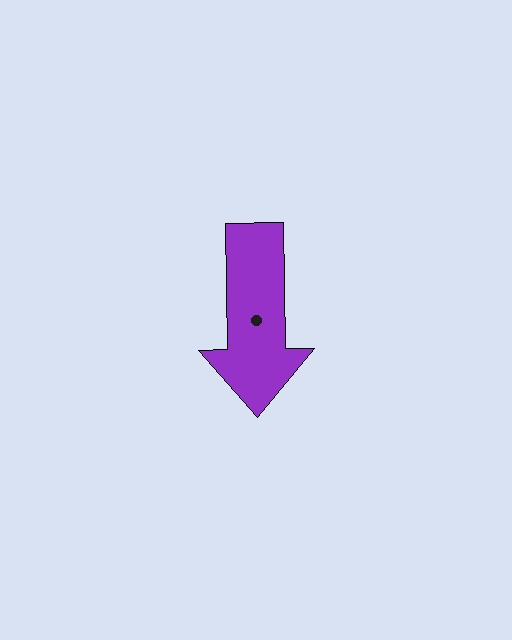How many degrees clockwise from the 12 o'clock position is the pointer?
Approximately 179 degrees.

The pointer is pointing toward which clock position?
Roughly 6 o'clock.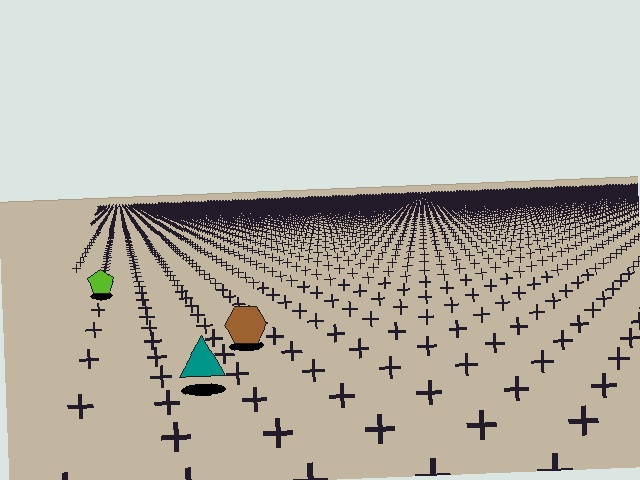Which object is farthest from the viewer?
The lime pentagon is farthest from the viewer. It appears smaller and the ground texture around it is denser.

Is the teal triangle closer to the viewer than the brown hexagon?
Yes. The teal triangle is closer — you can tell from the texture gradient: the ground texture is coarser near it.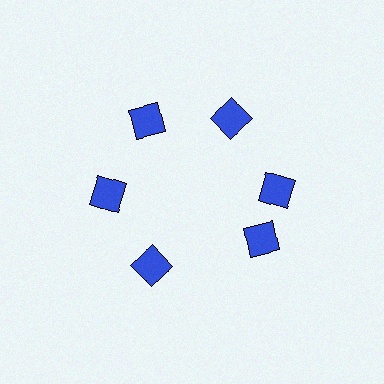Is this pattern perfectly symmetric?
No. The 6 blue squares are arranged in a ring, but one element near the 5 o'clock position is rotated out of alignment along the ring, breaking the 6-fold rotational symmetry.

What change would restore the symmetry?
The symmetry would be restored by rotating it back into even spacing with its neighbors so that all 6 squares sit at equal angles and equal distance from the center.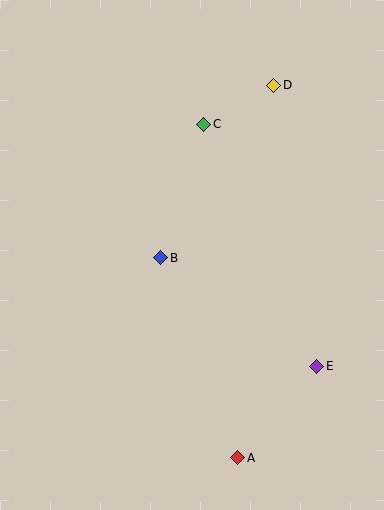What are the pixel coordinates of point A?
Point A is at (238, 458).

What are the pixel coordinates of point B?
Point B is at (161, 258).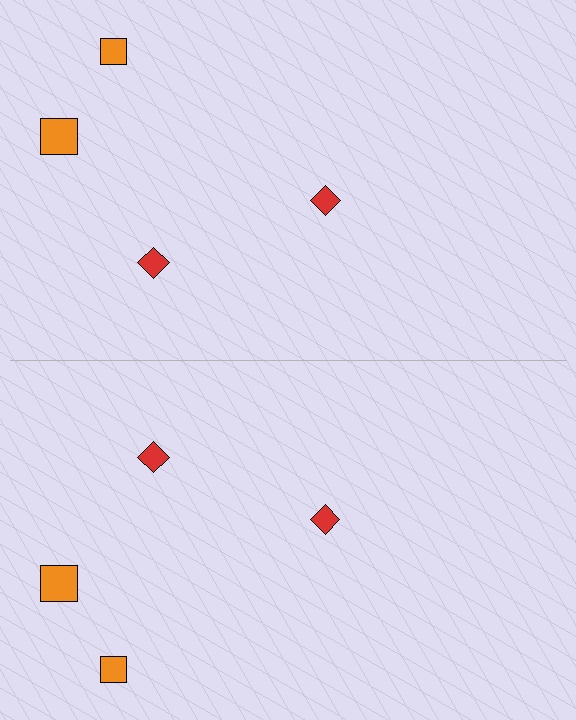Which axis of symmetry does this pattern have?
The pattern has a horizontal axis of symmetry running through the center of the image.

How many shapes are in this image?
There are 8 shapes in this image.